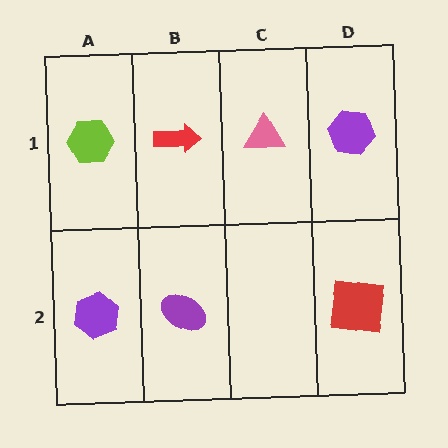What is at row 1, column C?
A pink triangle.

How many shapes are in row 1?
4 shapes.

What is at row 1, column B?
A red arrow.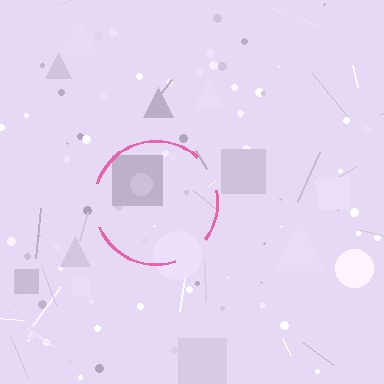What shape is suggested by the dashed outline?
The dashed outline suggests a circle.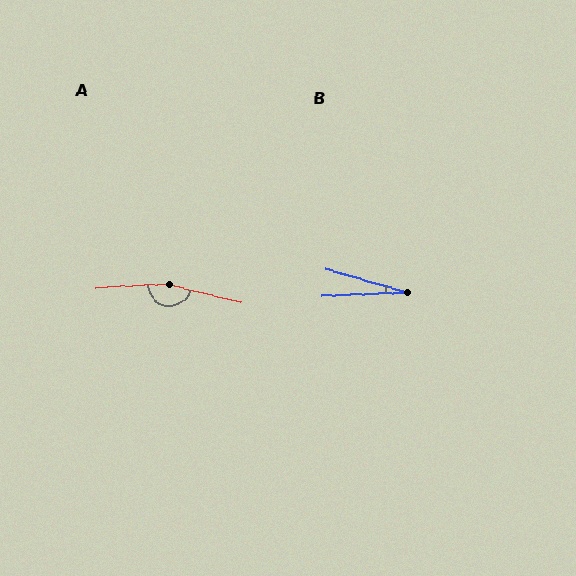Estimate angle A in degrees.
Approximately 163 degrees.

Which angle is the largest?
A, at approximately 163 degrees.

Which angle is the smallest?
B, at approximately 19 degrees.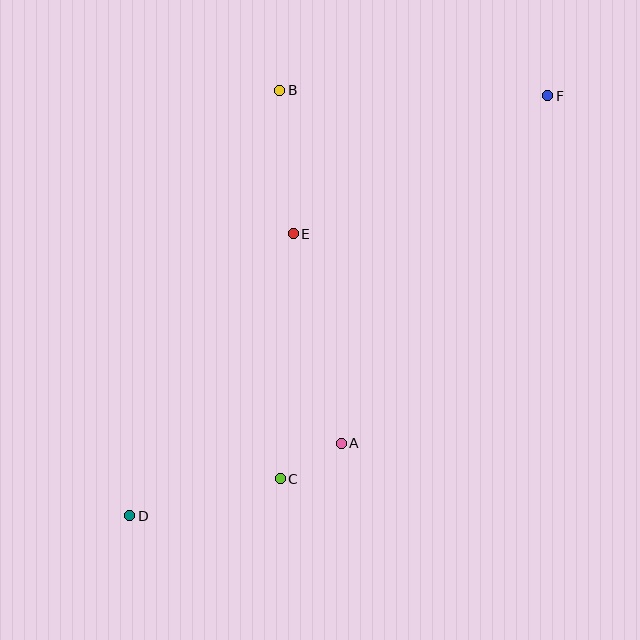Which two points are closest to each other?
Points A and C are closest to each other.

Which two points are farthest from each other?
Points D and F are farthest from each other.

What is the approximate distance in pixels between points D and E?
The distance between D and E is approximately 326 pixels.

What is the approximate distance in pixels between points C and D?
The distance between C and D is approximately 155 pixels.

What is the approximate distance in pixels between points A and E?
The distance between A and E is approximately 215 pixels.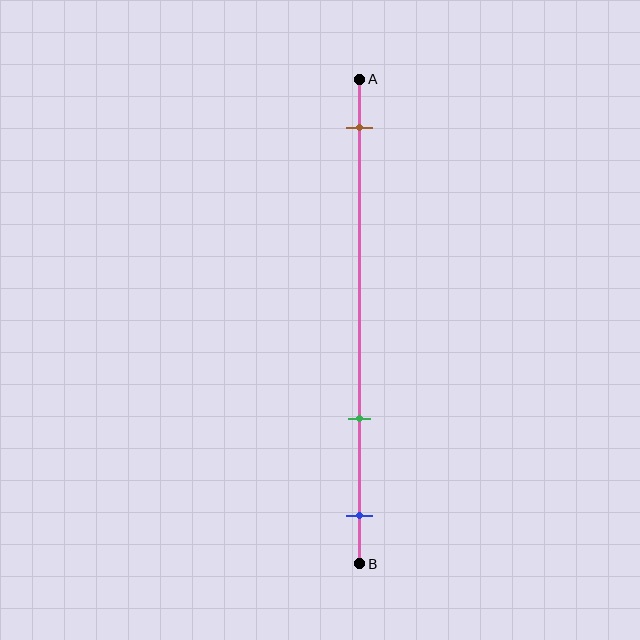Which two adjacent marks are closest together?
The green and blue marks are the closest adjacent pair.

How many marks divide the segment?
There are 3 marks dividing the segment.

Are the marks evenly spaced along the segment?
No, the marks are not evenly spaced.